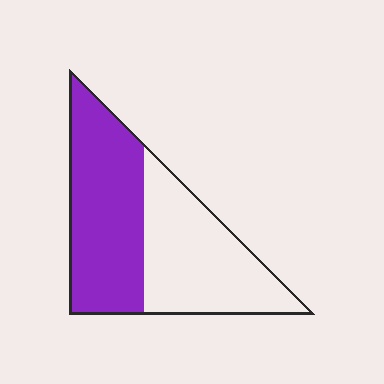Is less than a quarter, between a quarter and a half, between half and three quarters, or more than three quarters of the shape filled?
Between half and three quarters.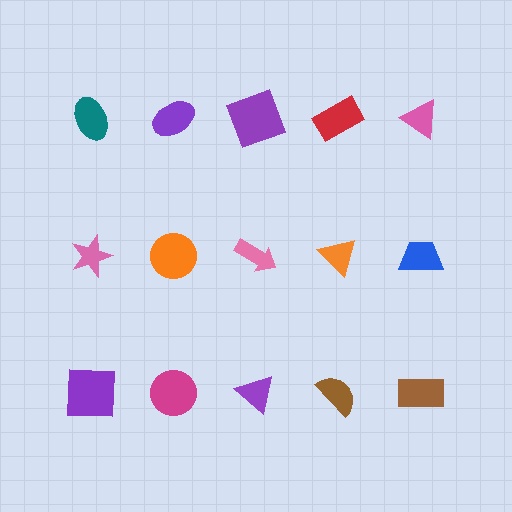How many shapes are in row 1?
5 shapes.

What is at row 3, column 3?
A purple triangle.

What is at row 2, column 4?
An orange triangle.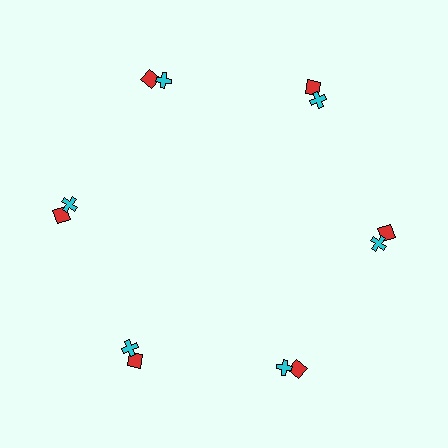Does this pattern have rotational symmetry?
Yes, this pattern has 6-fold rotational symmetry. It looks the same after rotating 60 degrees around the center.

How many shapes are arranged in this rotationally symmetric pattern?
There are 12 shapes, arranged in 6 groups of 2.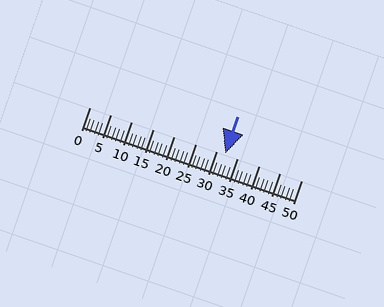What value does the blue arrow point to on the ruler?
The blue arrow points to approximately 32.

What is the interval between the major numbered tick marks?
The major tick marks are spaced 5 units apart.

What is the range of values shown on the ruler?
The ruler shows values from 0 to 50.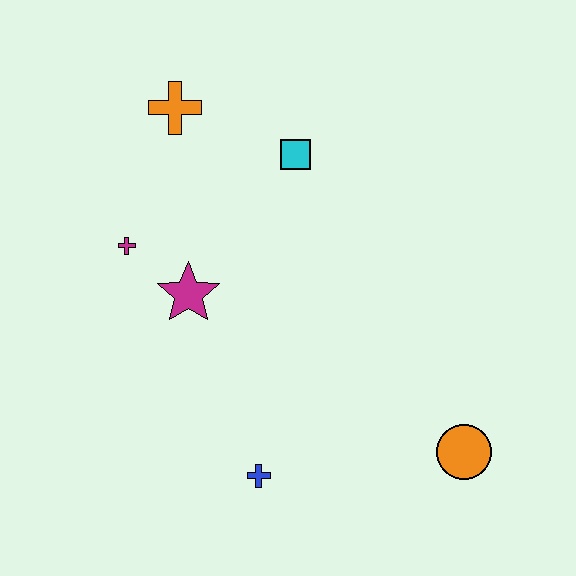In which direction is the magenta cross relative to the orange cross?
The magenta cross is below the orange cross.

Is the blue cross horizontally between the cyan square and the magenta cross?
Yes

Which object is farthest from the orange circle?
The orange cross is farthest from the orange circle.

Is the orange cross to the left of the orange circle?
Yes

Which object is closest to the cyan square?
The orange cross is closest to the cyan square.